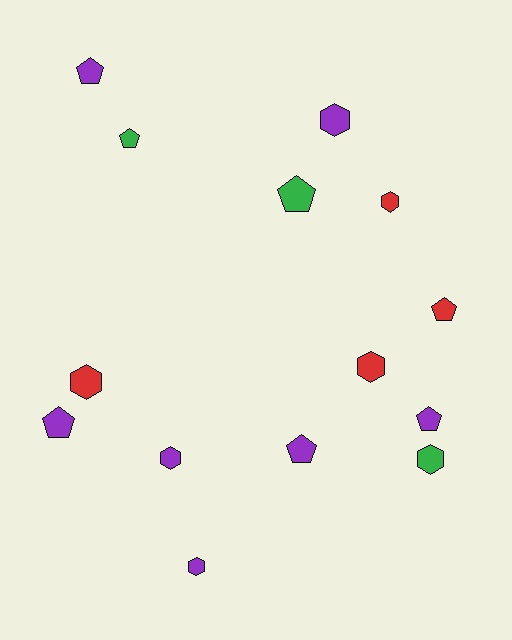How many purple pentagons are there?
There are 4 purple pentagons.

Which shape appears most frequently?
Pentagon, with 7 objects.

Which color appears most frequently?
Purple, with 7 objects.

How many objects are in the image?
There are 14 objects.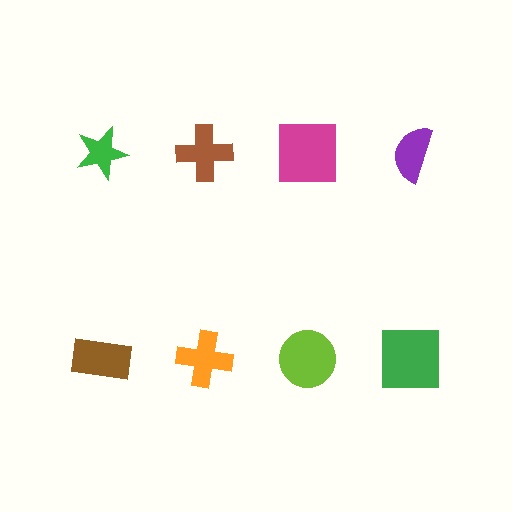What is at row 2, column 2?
An orange cross.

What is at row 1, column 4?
A purple semicircle.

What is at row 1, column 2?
A brown cross.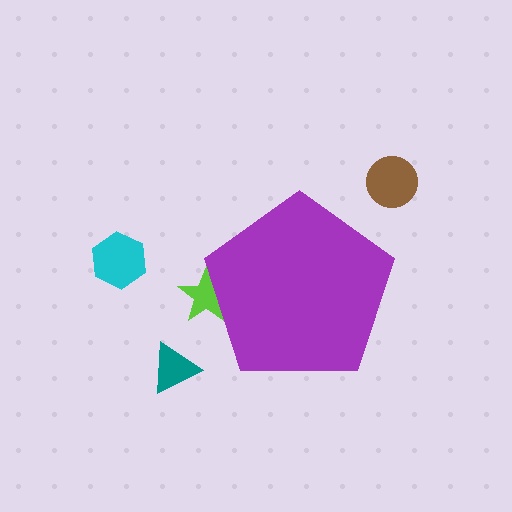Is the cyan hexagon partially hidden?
No, the cyan hexagon is fully visible.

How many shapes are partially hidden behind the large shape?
1 shape is partially hidden.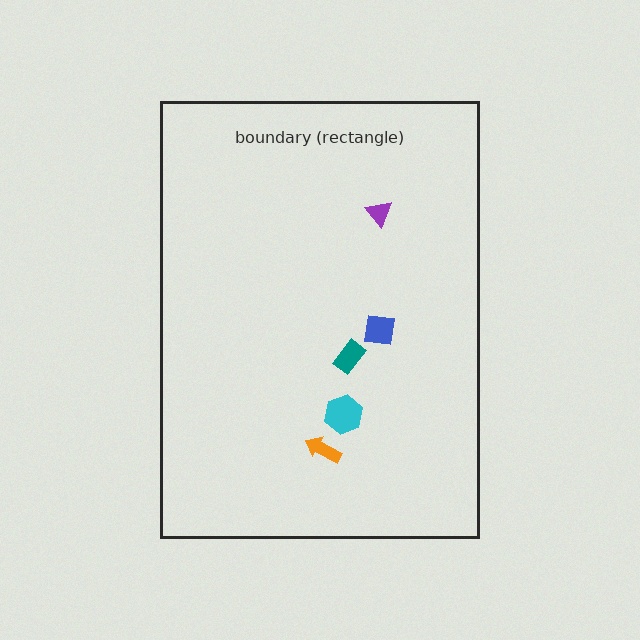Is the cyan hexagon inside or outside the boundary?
Inside.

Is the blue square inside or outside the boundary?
Inside.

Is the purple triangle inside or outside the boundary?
Inside.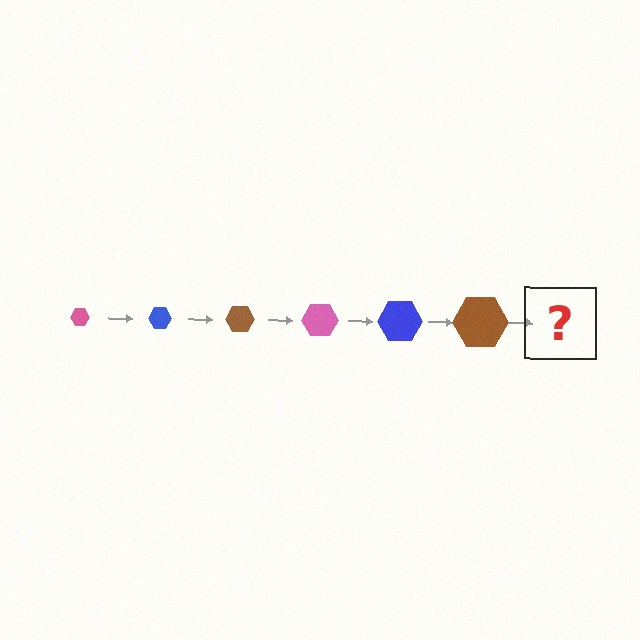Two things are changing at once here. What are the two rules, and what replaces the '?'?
The two rules are that the hexagon grows larger each step and the color cycles through pink, blue, and brown. The '?' should be a pink hexagon, larger than the previous one.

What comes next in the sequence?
The next element should be a pink hexagon, larger than the previous one.